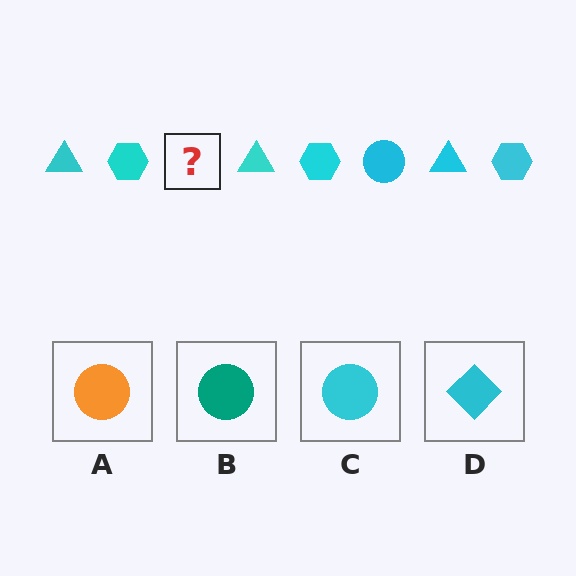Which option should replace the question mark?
Option C.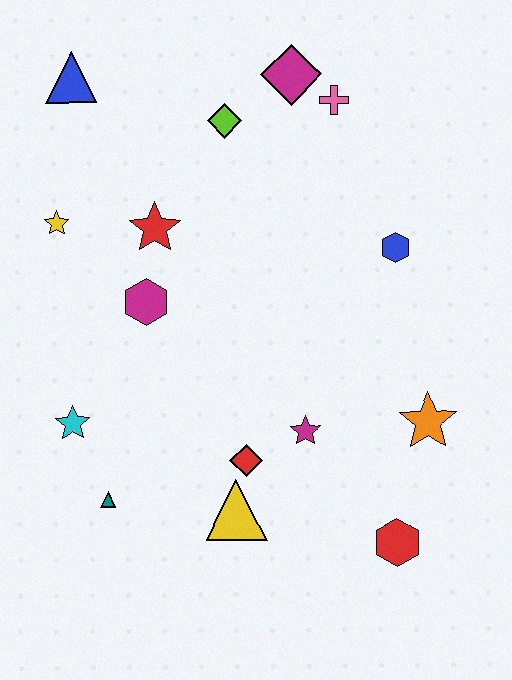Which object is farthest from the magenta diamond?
The red hexagon is farthest from the magenta diamond.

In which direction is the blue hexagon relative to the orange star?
The blue hexagon is above the orange star.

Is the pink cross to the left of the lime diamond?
No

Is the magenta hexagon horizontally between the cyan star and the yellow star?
No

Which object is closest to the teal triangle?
The cyan star is closest to the teal triangle.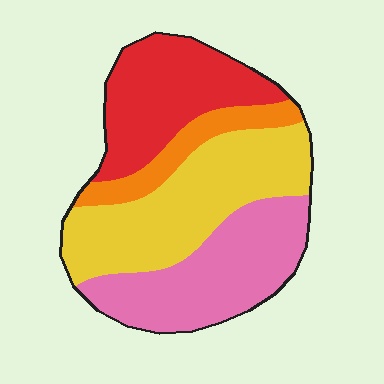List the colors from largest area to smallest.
From largest to smallest: yellow, pink, red, orange.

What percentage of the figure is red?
Red covers about 25% of the figure.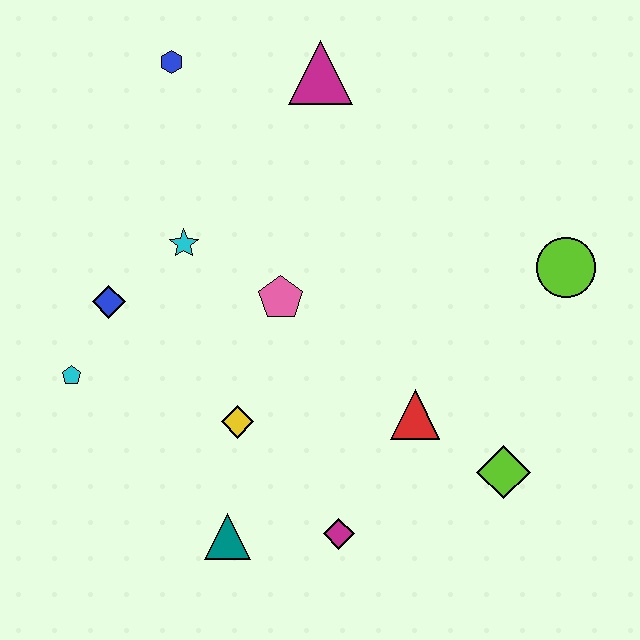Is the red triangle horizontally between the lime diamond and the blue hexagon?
Yes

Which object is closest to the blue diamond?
The cyan pentagon is closest to the blue diamond.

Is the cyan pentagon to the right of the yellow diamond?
No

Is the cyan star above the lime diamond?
Yes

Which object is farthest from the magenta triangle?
The teal triangle is farthest from the magenta triangle.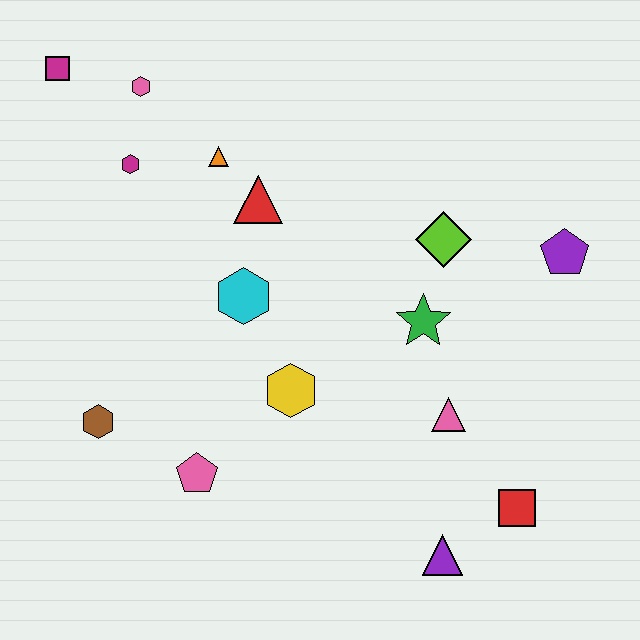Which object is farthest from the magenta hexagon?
The red square is farthest from the magenta hexagon.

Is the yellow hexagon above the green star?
No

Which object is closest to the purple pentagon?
The lime diamond is closest to the purple pentagon.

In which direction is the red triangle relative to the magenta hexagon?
The red triangle is to the right of the magenta hexagon.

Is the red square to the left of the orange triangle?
No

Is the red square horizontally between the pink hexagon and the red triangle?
No